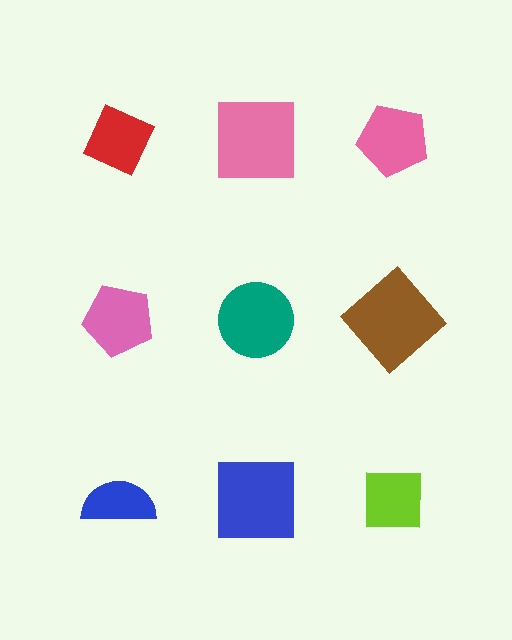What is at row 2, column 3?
A brown diamond.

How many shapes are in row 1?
3 shapes.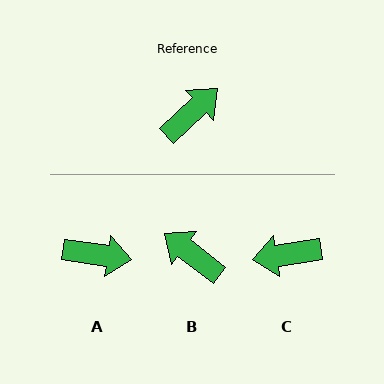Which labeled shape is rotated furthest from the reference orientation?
C, about 146 degrees away.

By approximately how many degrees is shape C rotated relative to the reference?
Approximately 146 degrees counter-clockwise.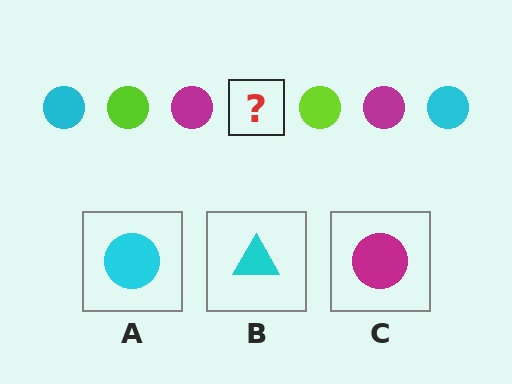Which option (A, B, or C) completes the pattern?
A.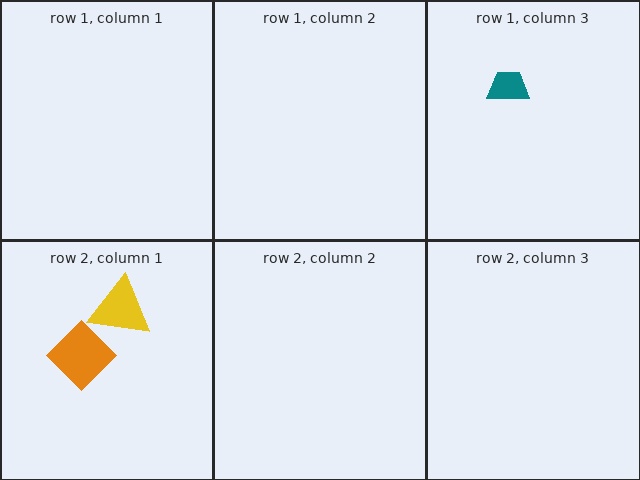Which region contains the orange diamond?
The row 2, column 1 region.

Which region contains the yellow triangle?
The row 2, column 1 region.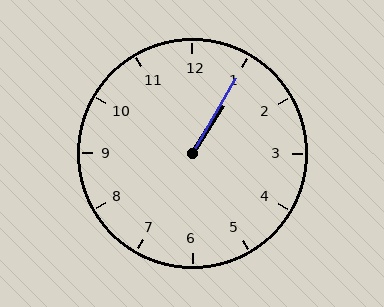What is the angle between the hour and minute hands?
Approximately 2 degrees.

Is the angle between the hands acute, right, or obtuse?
It is acute.